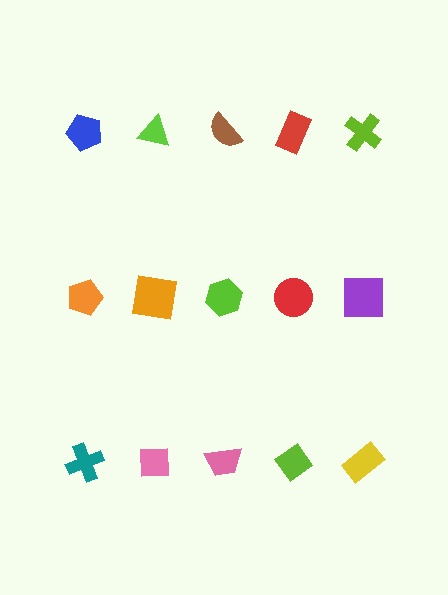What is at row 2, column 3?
A lime hexagon.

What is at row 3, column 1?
A teal cross.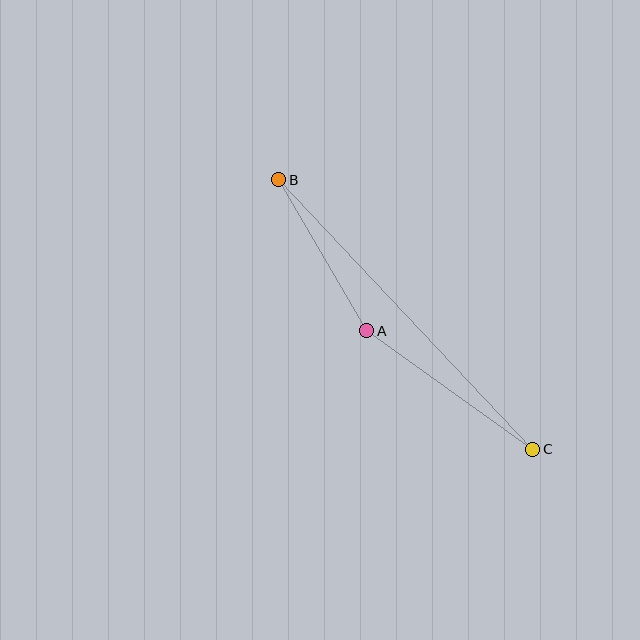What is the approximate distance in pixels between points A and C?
The distance between A and C is approximately 203 pixels.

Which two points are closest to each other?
Points A and B are closest to each other.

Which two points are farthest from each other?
Points B and C are farthest from each other.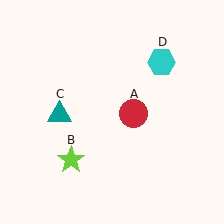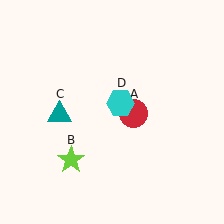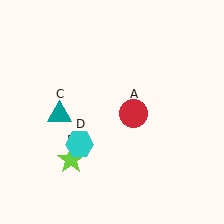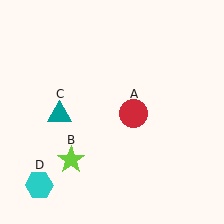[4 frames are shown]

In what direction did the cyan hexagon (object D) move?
The cyan hexagon (object D) moved down and to the left.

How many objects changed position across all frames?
1 object changed position: cyan hexagon (object D).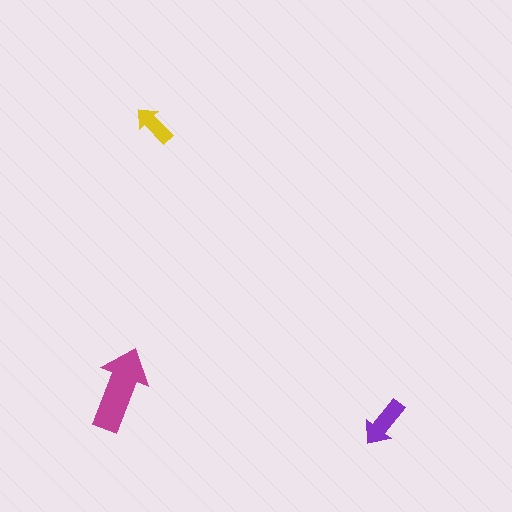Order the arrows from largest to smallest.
the magenta one, the purple one, the yellow one.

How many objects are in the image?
There are 3 objects in the image.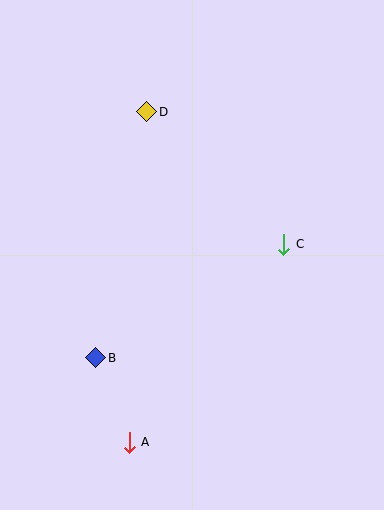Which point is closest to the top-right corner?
Point D is closest to the top-right corner.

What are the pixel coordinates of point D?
Point D is at (147, 112).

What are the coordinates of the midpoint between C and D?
The midpoint between C and D is at (215, 178).